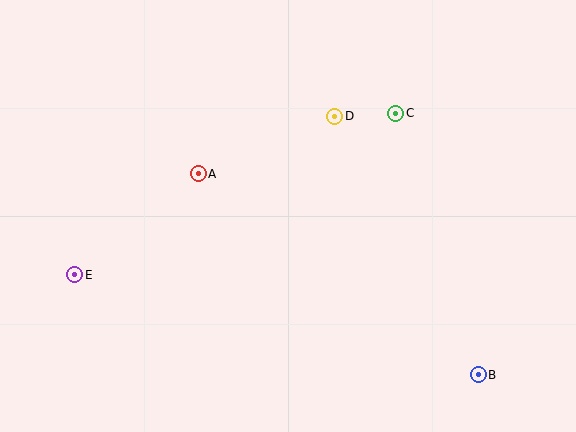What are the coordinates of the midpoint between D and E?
The midpoint between D and E is at (205, 196).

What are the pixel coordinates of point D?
Point D is at (335, 116).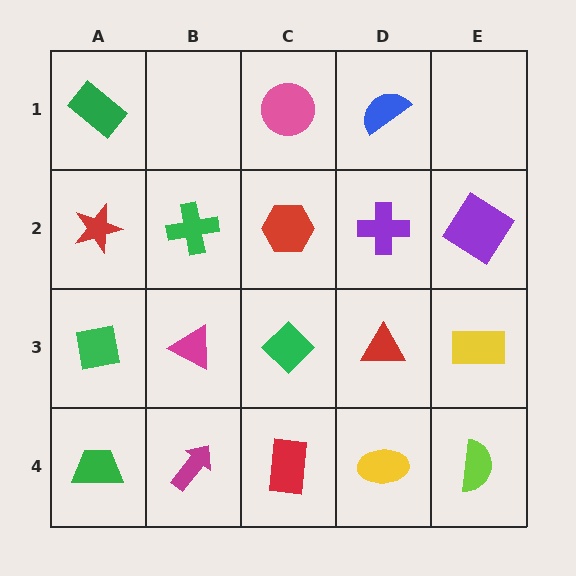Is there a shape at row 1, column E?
No, that cell is empty.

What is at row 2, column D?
A purple cross.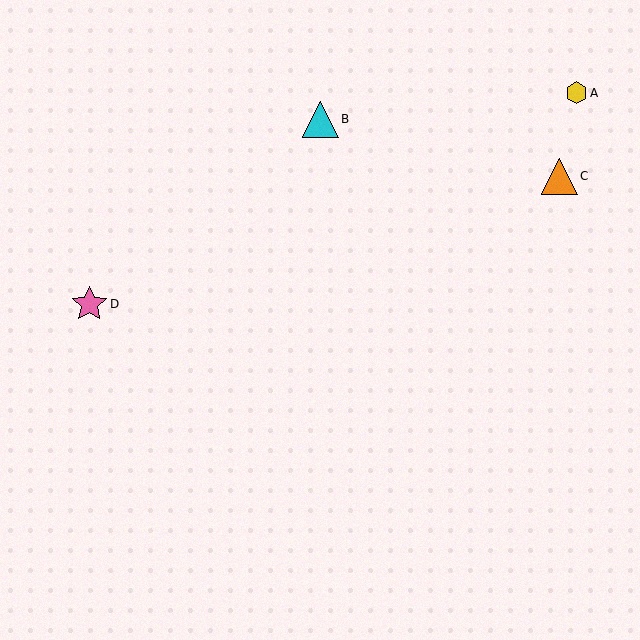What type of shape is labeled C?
Shape C is an orange triangle.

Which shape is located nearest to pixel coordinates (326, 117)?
The cyan triangle (labeled B) at (320, 119) is nearest to that location.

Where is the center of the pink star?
The center of the pink star is at (89, 304).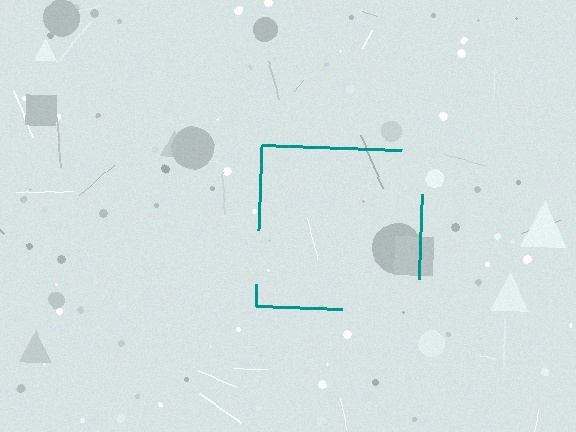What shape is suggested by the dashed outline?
The dashed outline suggests a square.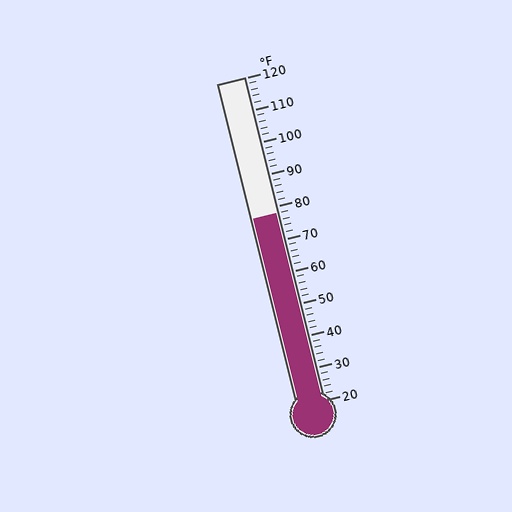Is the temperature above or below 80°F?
The temperature is below 80°F.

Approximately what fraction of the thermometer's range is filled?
The thermometer is filled to approximately 60% of its range.